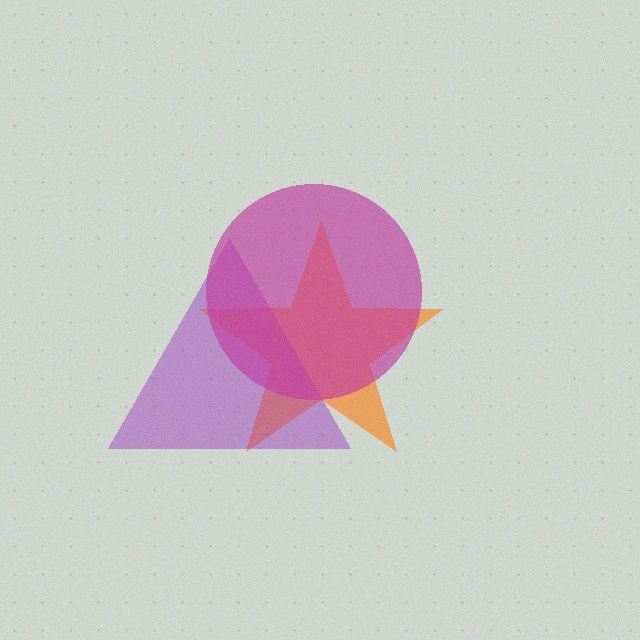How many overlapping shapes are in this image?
There are 3 overlapping shapes in the image.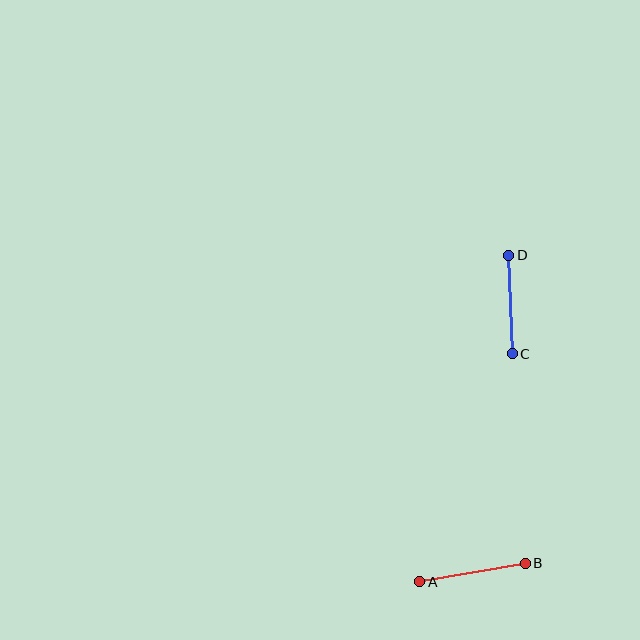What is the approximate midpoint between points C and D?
The midpoint is at approximately (511, 305) pixels.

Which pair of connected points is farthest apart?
Points A and B are farthest apart.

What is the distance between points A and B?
The distance is approximately 107 pixels.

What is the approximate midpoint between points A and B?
The midpoint is at approximately (473, 573) pixels.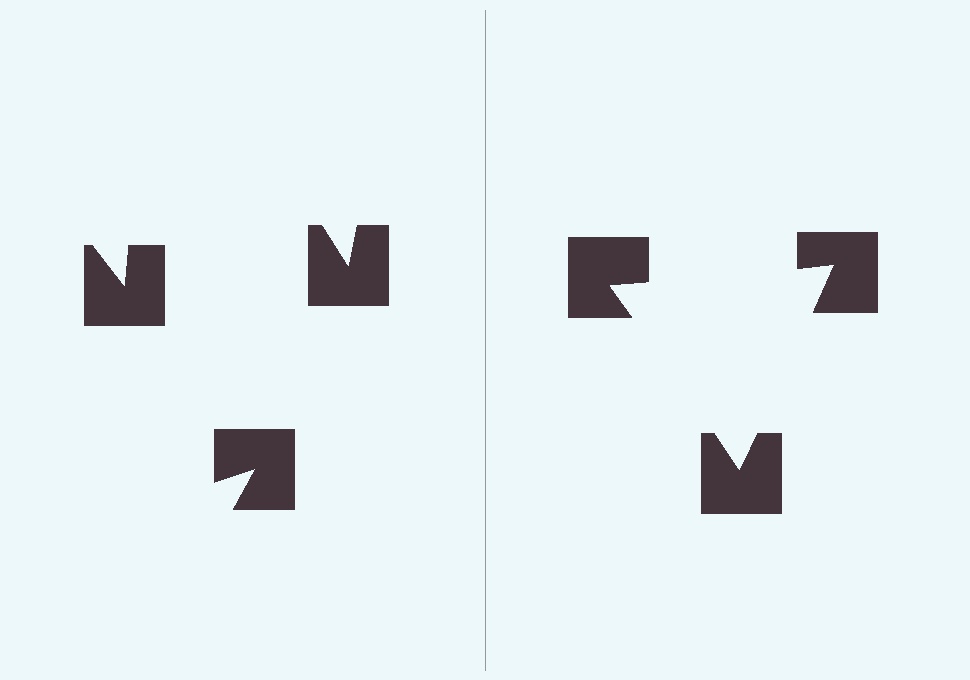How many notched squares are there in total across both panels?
6 — 3 on each side.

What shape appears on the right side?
An illusory triangle.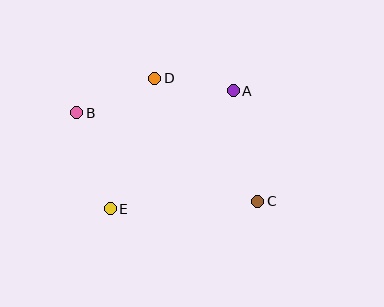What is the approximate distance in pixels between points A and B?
The distance between A and B is approximately 158 pixels.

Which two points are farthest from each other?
Points B and C are farthest from each other.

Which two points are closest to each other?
Points A and D are closest to each other.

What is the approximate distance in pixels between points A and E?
The distance between A and E is approximately 171 pixels.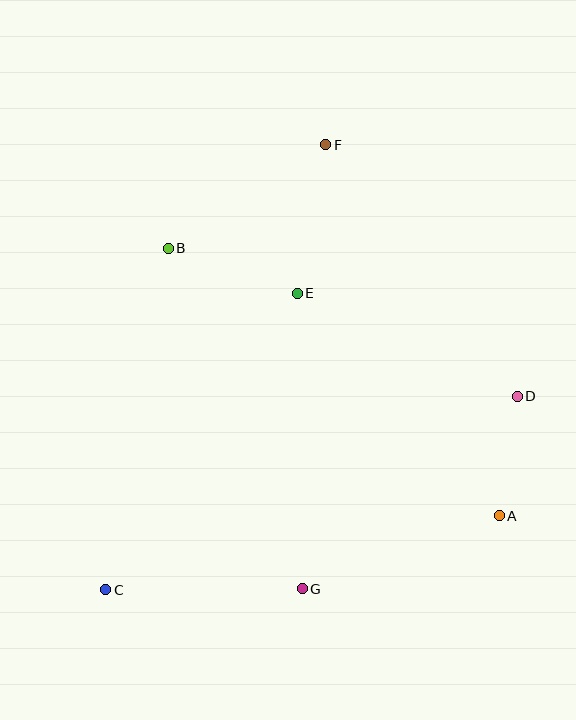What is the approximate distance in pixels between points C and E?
The distance between C and E is approximately 353 pixels.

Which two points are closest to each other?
Points A and D are closest to each other.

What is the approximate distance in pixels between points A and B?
The distance between A and B is approximately 425 pixels.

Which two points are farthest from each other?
Points C and F are farthest from each other.